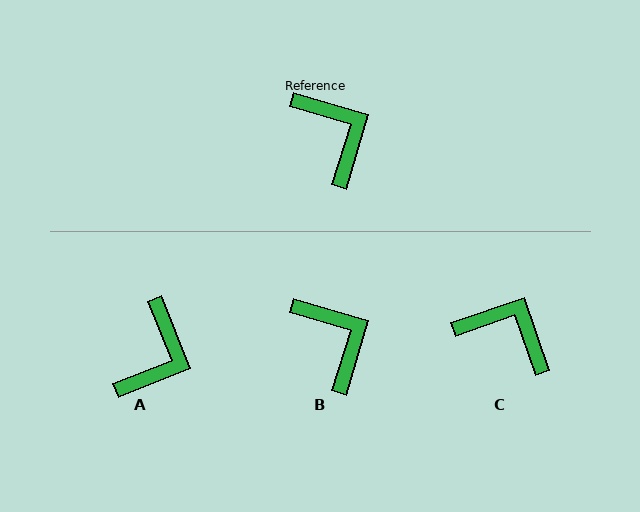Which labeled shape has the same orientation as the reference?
B.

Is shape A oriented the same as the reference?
No, it is off by about 51 degrees.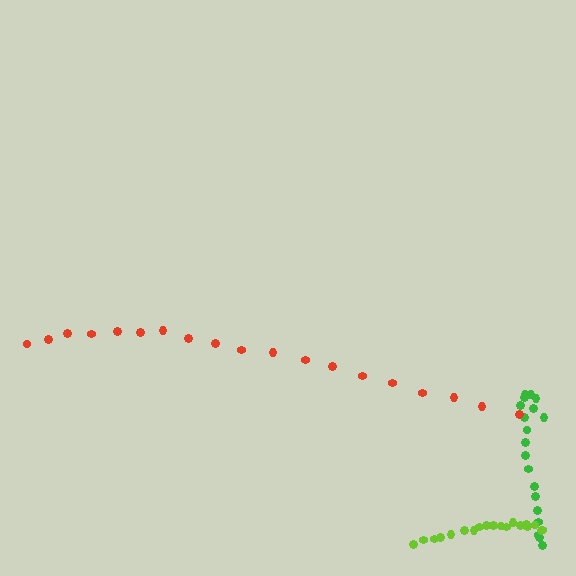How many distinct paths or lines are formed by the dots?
There are 3 distinct paths.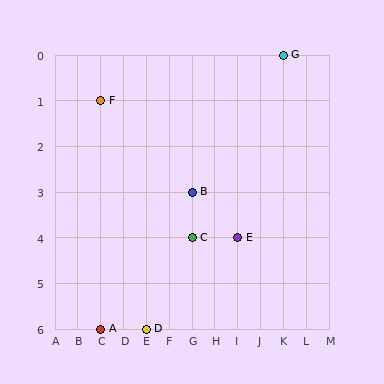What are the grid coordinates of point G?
Point G is at grid coordinates (K, 0).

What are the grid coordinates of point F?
Point F is at grid coordinates (C, 1).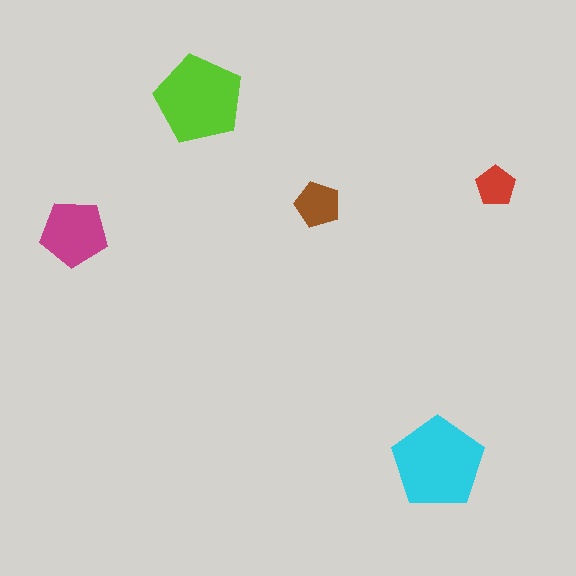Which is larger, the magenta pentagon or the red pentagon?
The magenta one.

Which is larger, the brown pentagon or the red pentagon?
The brown one.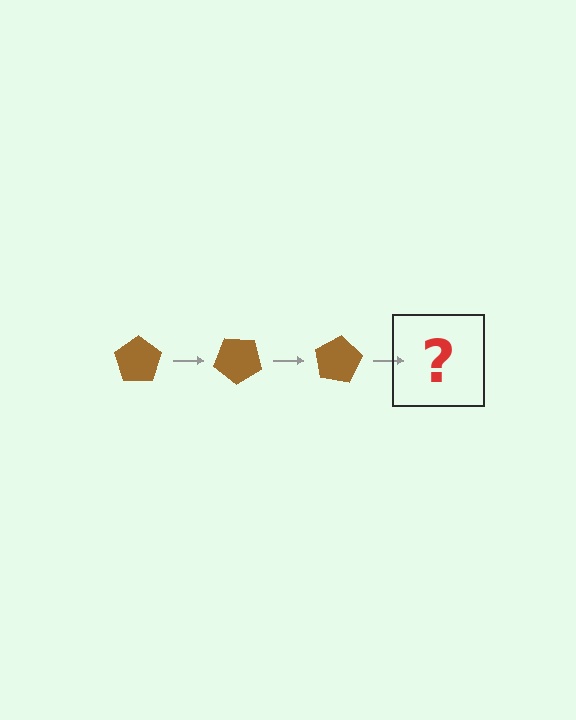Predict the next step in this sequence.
The next step is a brown pentagon rotated 120 degrees.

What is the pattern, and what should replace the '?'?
The pattern is that the pentagon rotates 40 degrees each step. The '?' should be a brown pentagon rotated 120 degrees.